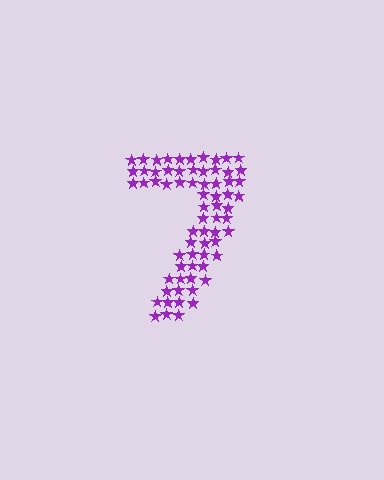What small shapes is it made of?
It is made of small stars.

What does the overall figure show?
The overall figure shows the digit 7.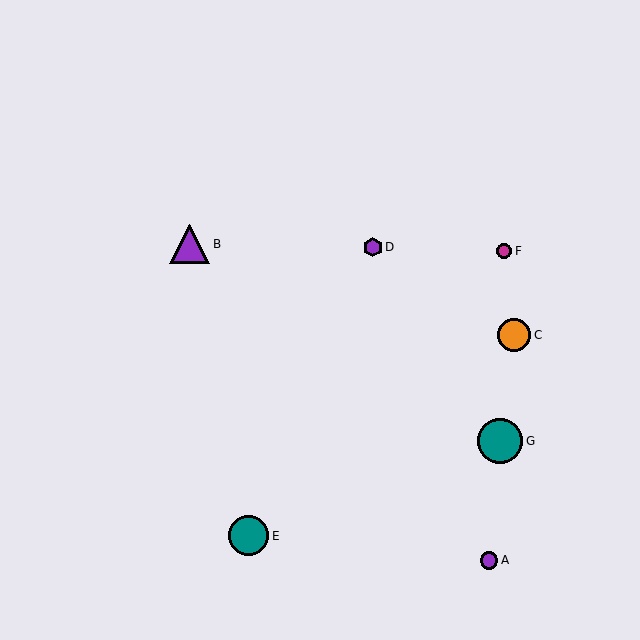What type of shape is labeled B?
Shape B is a purple triangle.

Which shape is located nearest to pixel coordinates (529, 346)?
The orange circle (labeled C) at (514, 335) is nearest to that location.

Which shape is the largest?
The teal circle (labeled G) is the largest.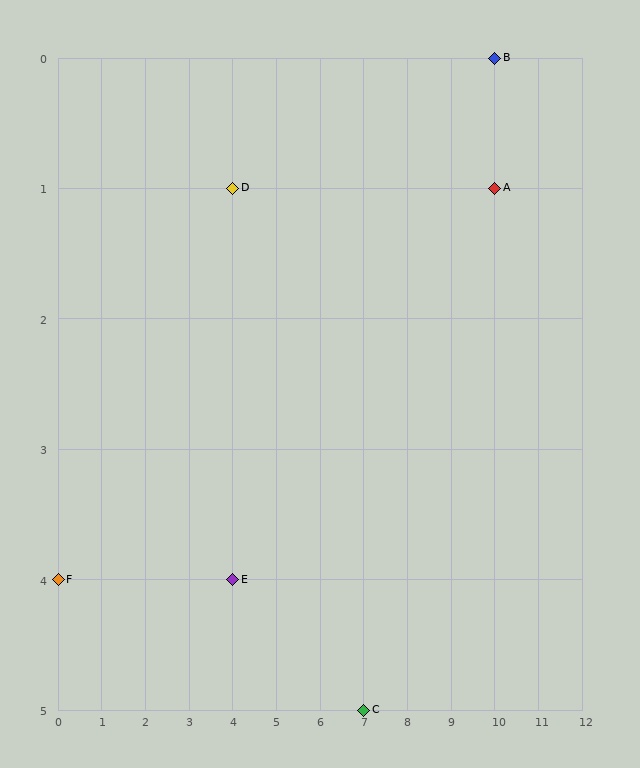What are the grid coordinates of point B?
Point B is at grid coordinates (10, 0).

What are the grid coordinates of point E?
Point E is at grid coordinates (4, 4).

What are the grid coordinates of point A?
Point A is at grid coordinates (10, 1).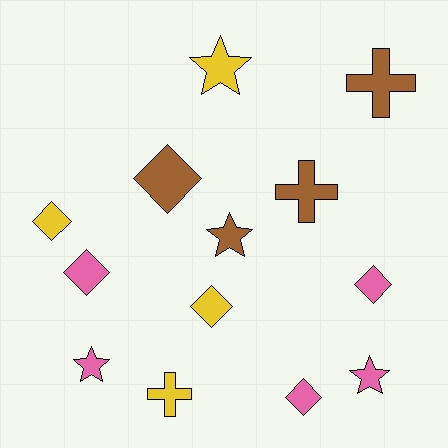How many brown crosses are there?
There are 2 brown crosses.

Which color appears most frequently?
Pink, with 5 objects.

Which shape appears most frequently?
Diamond, with 6 objects.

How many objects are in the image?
There are 13 objects.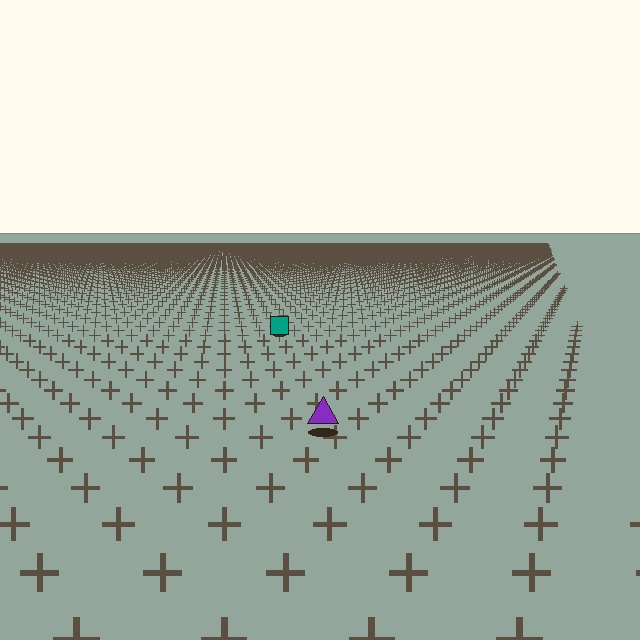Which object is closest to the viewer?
The purple triangle is closest. The texture marks near it are larger and more spread out.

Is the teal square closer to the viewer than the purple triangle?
No. The purple triangle is closer — you can tell from the texture gradient: the ground texture is coarser near it.